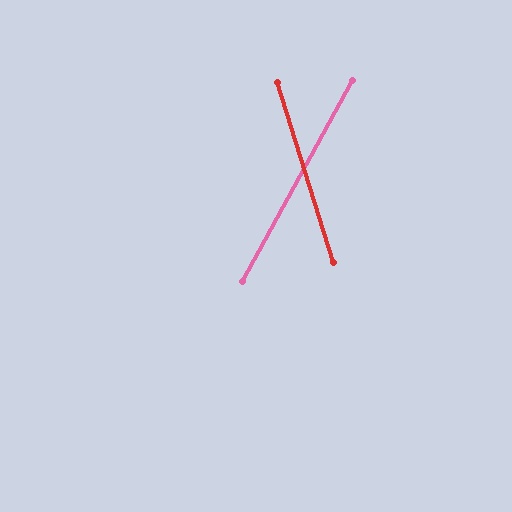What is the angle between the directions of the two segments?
Approximately 46 degrees.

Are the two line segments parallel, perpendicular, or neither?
Neither parallel nor perpendicular — they differ by about 46°.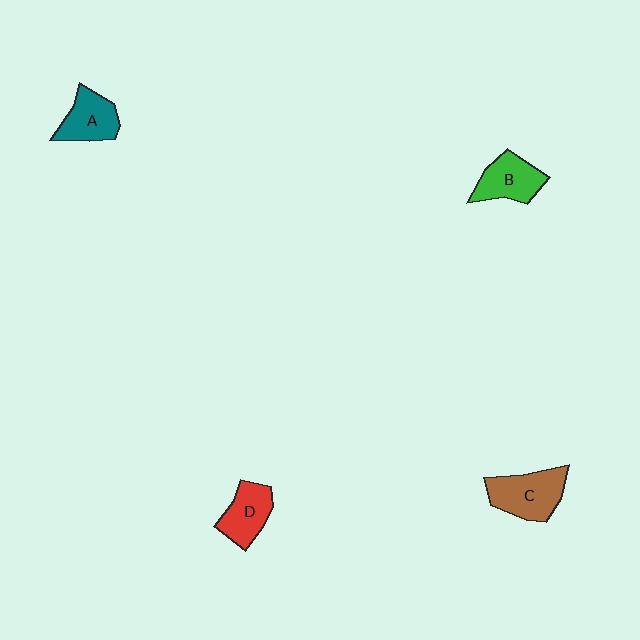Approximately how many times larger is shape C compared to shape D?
Approximately 1.3 times.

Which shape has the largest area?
Shape C (brown).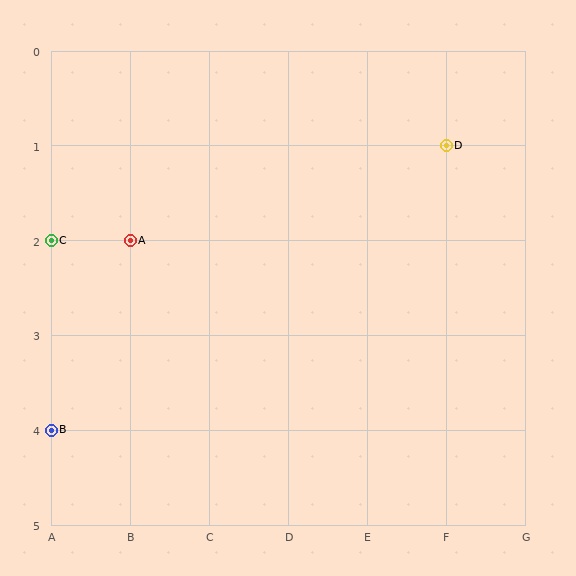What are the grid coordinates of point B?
Point B is at grid coordinates (A, 4).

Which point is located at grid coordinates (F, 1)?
Point D is at (F, 1).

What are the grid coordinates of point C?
Point C is at grid coordinates (A, 2).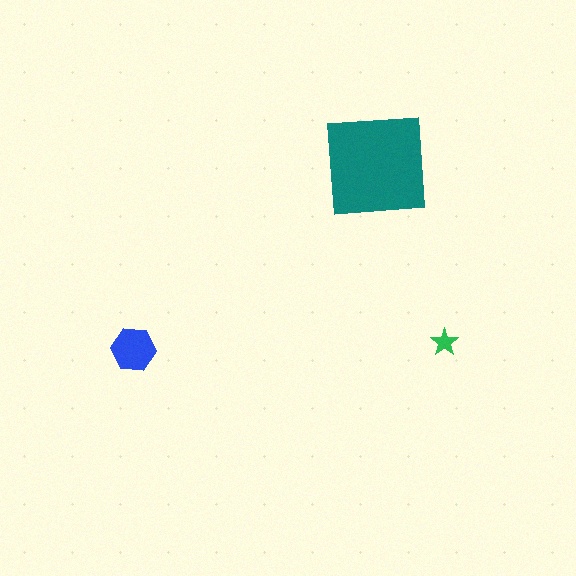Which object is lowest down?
The blue hexagon is bottommost.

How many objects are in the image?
There are 3 objects in the image.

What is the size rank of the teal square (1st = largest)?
1st.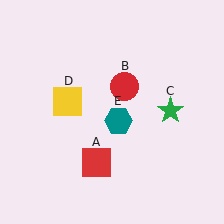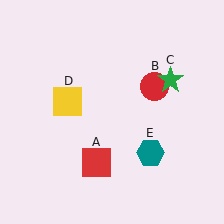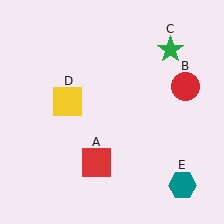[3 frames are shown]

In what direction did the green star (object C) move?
The green star (object C) moved up.